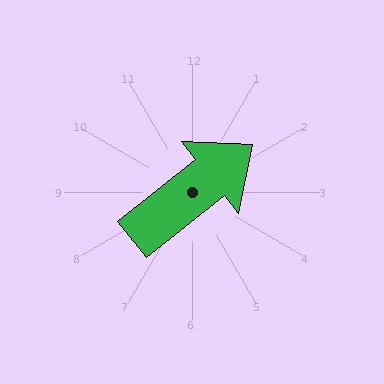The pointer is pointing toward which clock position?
Roughly 2 o'clock.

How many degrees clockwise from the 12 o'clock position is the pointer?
Approximately 52 degrees.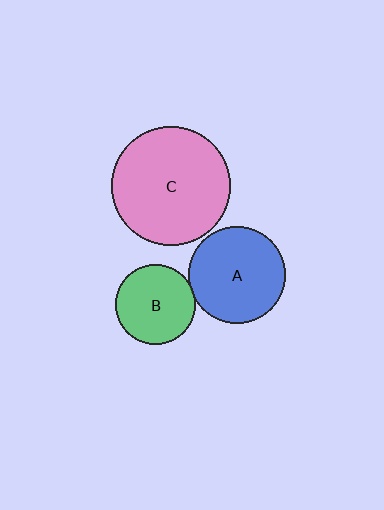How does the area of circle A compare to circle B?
Approximately 1.5 times.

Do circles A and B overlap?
Yes.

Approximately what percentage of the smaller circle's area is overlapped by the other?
Approximately 5%.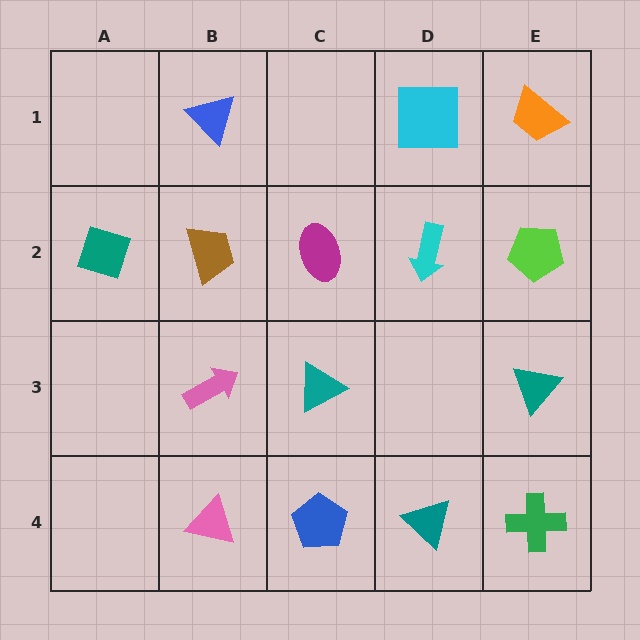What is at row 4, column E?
A green cross.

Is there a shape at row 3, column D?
No, that cell is empty.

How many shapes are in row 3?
3 shapes.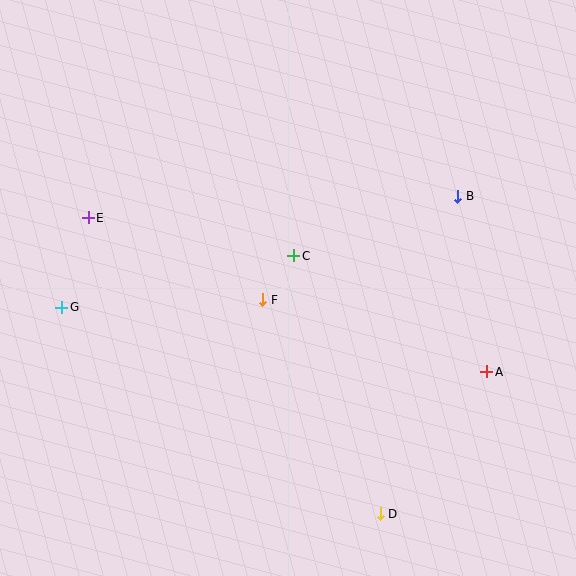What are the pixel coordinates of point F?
Point F is at (263, 300).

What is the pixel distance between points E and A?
The distance between E and A is 427 pixels.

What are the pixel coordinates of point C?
Point C is at (294, 256).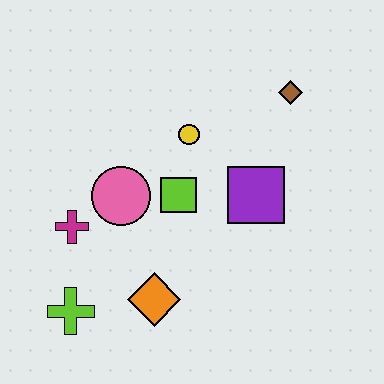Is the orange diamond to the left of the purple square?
Yes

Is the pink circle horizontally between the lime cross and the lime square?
Yes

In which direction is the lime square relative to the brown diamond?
The lime square is to the left of the brown diamond.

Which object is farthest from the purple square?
The lime cross is farthest from the purple square.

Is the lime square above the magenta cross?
Yes